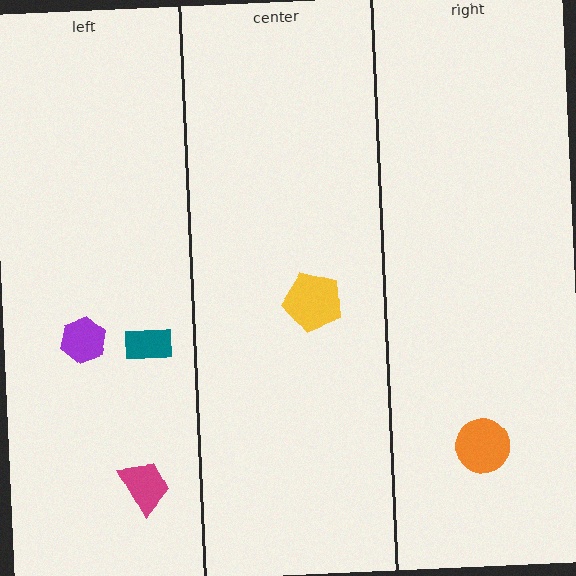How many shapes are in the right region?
1.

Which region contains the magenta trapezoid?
The left region.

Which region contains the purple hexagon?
The left region.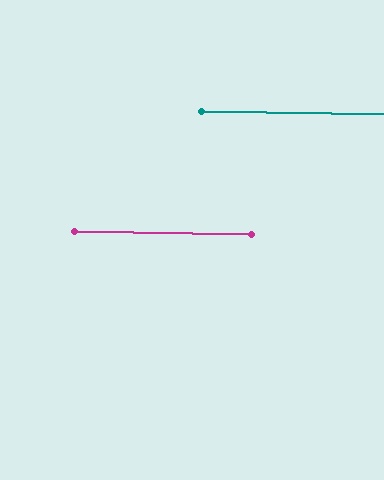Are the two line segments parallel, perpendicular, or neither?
Parallel — their directions differ by only 0.0°.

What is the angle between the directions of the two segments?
Approximately 0 degrees.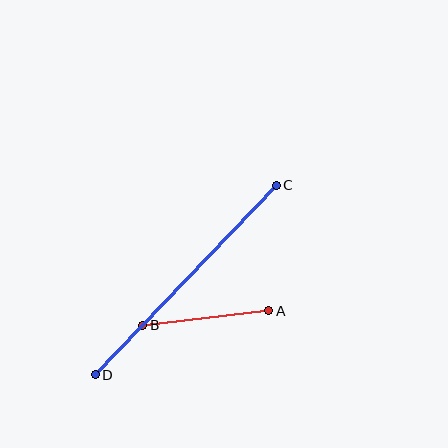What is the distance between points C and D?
The distance is approximately 262 pixels.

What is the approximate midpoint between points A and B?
The midpoint is at approximately (206, 318) pixels.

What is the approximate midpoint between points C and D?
The midpoint is at approximately (186, 280) pixels.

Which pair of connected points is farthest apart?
Points C and D are farthest apart.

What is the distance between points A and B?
The distance is approximately 127 pixels.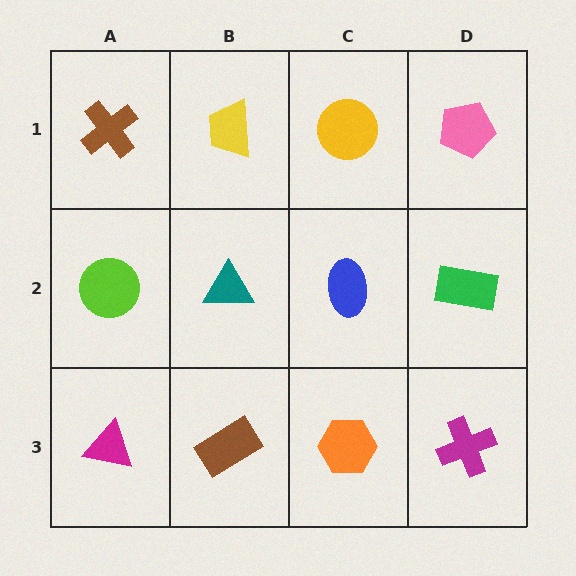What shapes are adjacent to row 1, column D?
A green rectangle (row 2, column D), a yellow circle (row 1, column C).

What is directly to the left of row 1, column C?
A yellow trapezoid.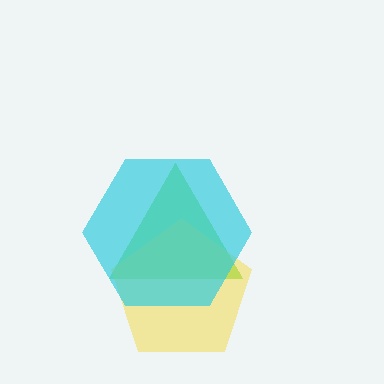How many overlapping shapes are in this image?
There are 3 overlapping shapes in the image.